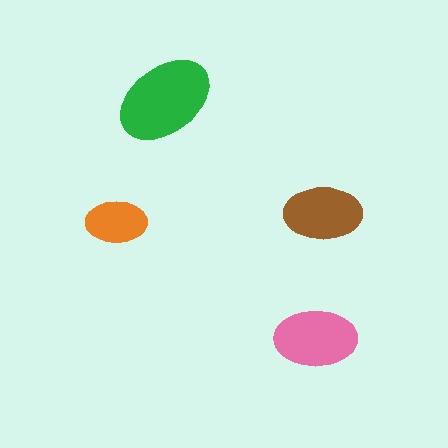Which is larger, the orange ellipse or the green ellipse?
The green one.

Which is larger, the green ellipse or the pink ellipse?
The green one.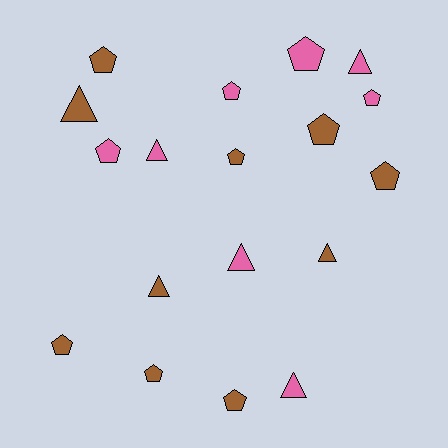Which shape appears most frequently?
Pentagon, with 11 objects.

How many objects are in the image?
There are 18 objects.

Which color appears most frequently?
Brown, with 10 objects.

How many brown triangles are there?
There are 3 brown triangles.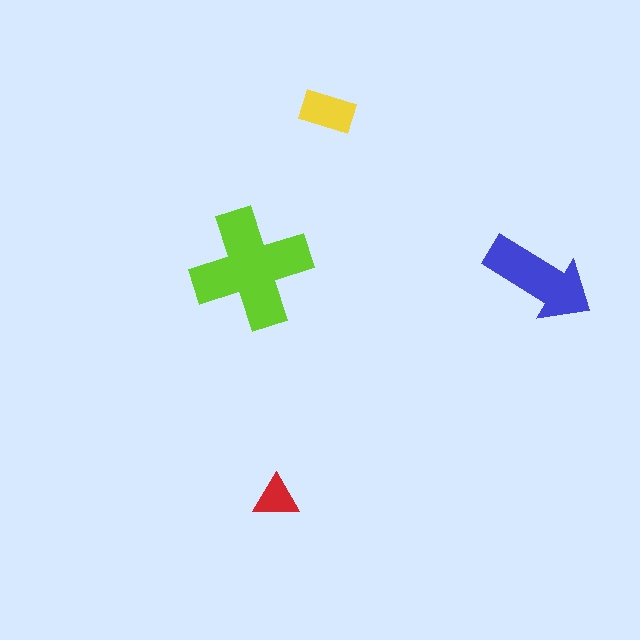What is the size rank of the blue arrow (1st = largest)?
2nd.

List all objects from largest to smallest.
The lime cross, the blue arrow, the yellow rectangle, the red triangle.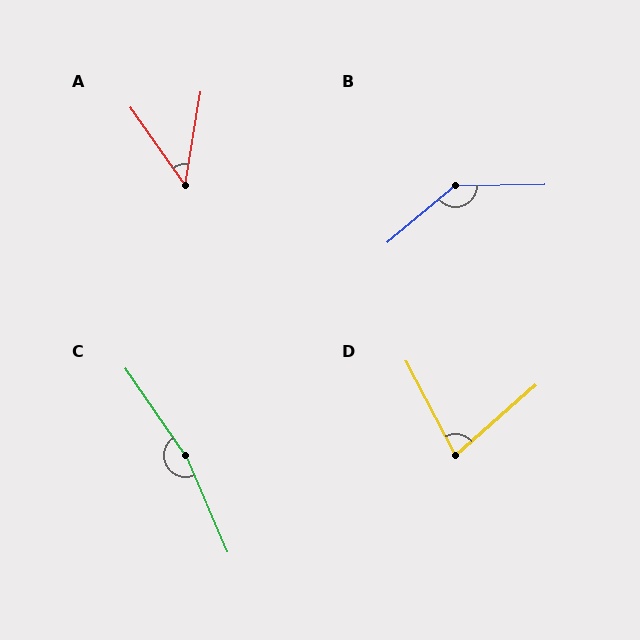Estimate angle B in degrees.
Approximately 140 degrees.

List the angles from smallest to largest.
A (45°), D (76°), B (140°), C (169°).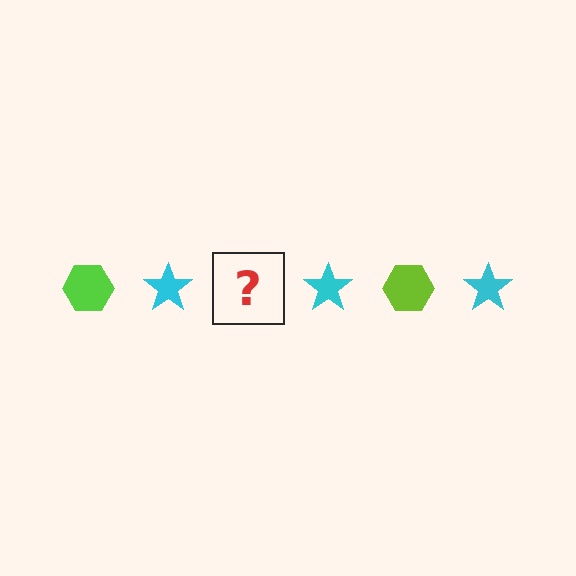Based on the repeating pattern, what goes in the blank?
The blank should be a lime hexagon.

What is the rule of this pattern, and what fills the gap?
The rule is that the pattern alternates between lime hexagon and cyan star. The gap should be filled with a lime hexagon.